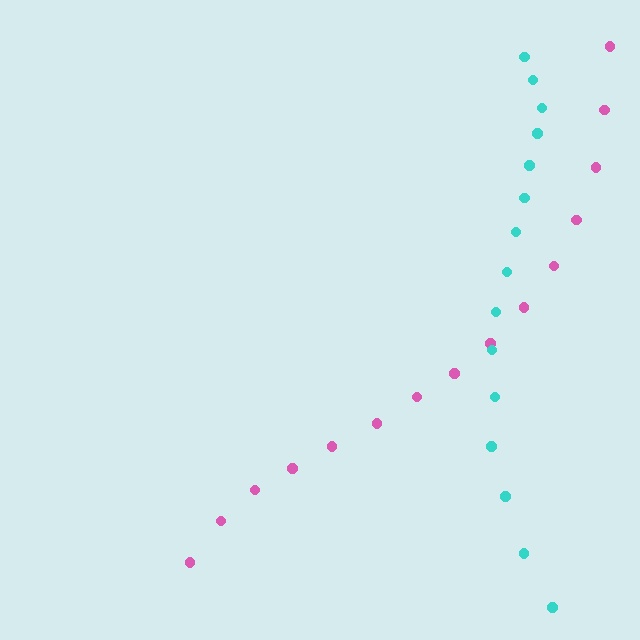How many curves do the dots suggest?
There are 2 distinct paths.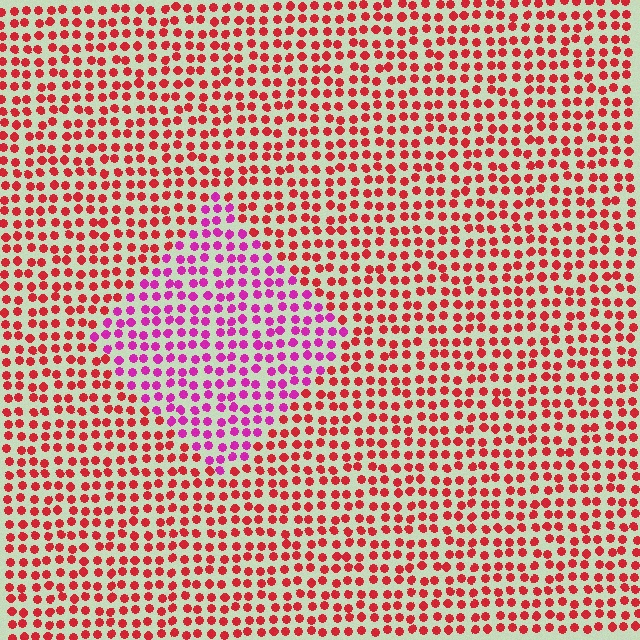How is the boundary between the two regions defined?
The boundary is defined purely by a slight shift in hue (about 43 degrees). Spacing, size, and orientation are identical on both sides.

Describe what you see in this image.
The image is filled with small red elements in a uniform arrangement. A diamond-shaped region is visible where the elements are tinted to a slightly different hue, forming a subtle color boundary.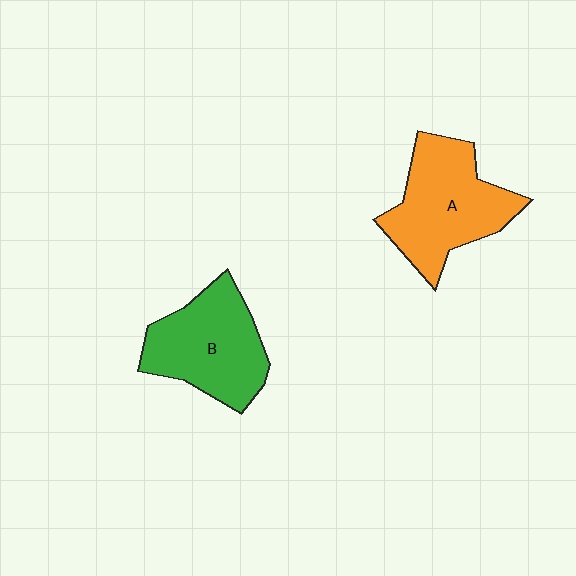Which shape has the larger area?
Shape A (orange).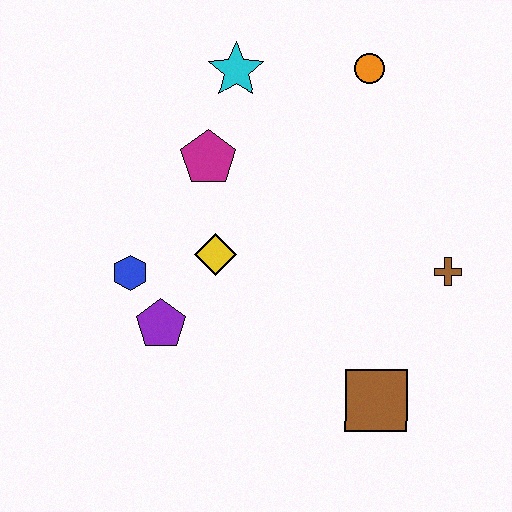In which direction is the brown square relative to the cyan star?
The brown square is below the cyan star.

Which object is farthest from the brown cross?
The blue hexagon is farthest from the brown cross.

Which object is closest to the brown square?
The brown cross is closest to the brown square.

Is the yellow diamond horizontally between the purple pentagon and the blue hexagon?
No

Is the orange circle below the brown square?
No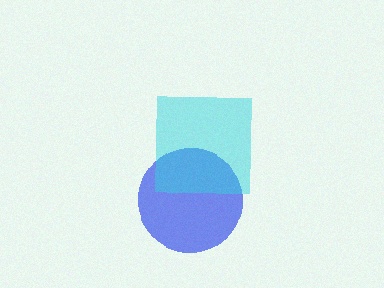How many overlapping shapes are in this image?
There are 2 overlapping shapes in the image.